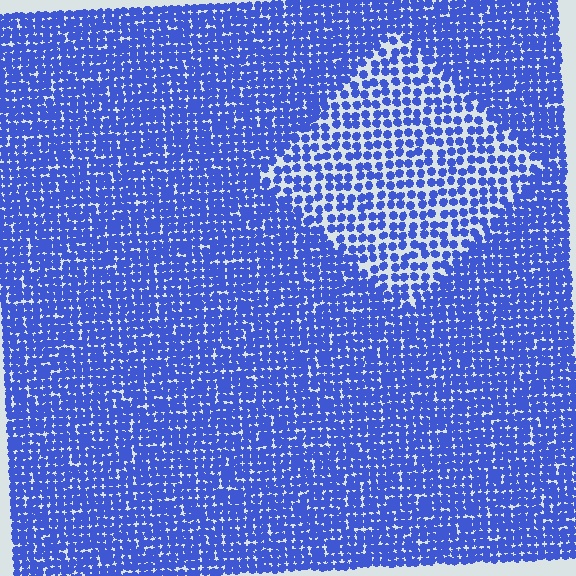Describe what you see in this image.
The image contains small blue elements arranged at two different densities. A diamond-shaped region is visible where the elements are less densely packed than the surrounding area.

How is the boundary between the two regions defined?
The boundary is defined by a change in element density (approximately 1.7x ratio). All elements are the same color, size, and shape.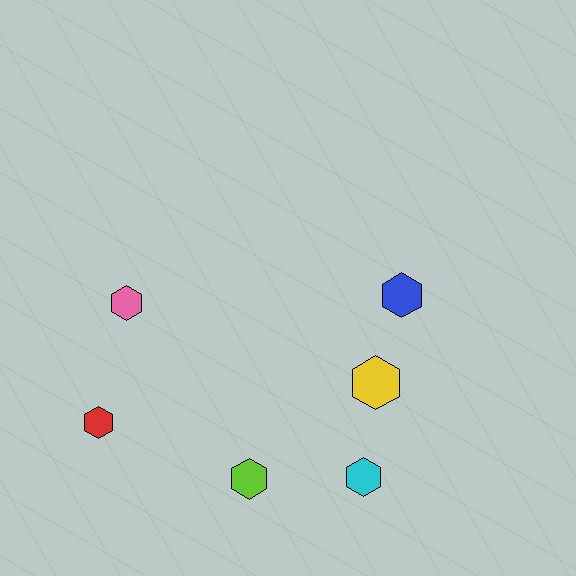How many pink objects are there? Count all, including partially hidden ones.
There is 1 pink object.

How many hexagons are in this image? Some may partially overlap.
There are 6 hexagons.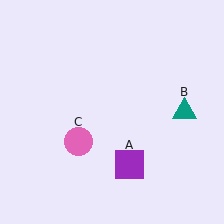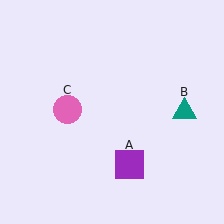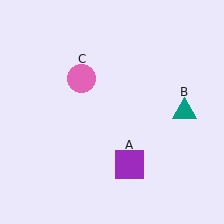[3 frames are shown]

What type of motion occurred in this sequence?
The pink circle (object C) rotated clockwise around the center of the scene.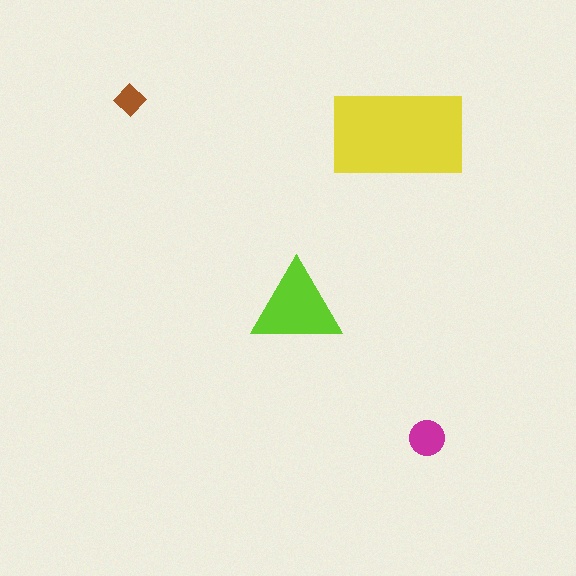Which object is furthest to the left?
The brown diamond is leftmost.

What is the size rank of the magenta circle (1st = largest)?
3rd.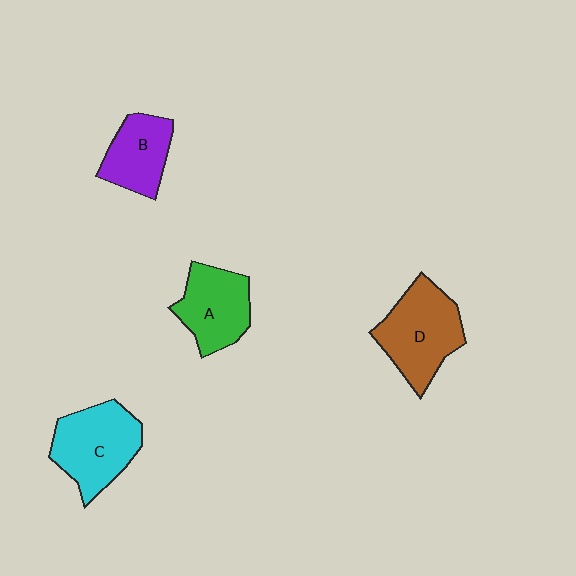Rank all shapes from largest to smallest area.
From largest to smallest: D (brown), C (cyan), A (green), B (purple).